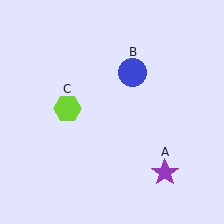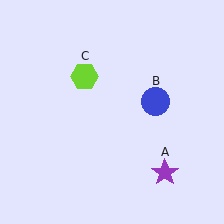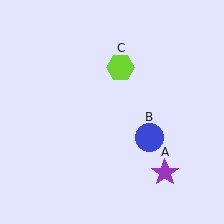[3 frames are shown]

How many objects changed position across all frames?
2 objects changed position: blue circle (object B), lime hexagon (object C).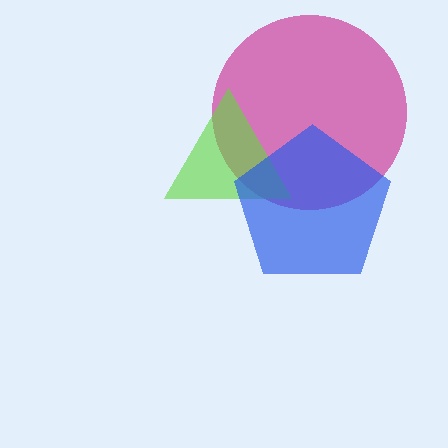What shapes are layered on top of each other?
The layered shapes are: a magenta circle, a lime triangle, a blue pentagon.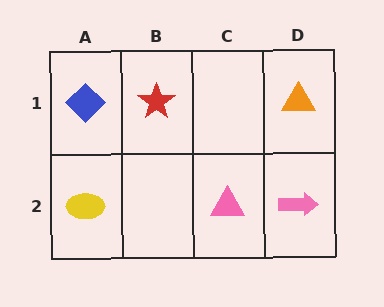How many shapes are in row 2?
3 shapes.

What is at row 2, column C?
A pink triangle.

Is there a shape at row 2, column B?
No, that cell is empty.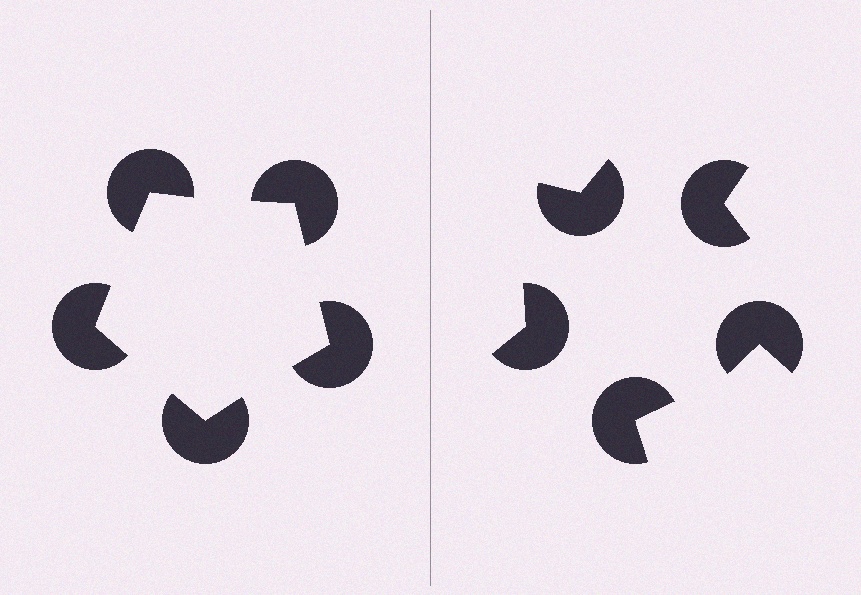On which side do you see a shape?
An illusory pentagon appears on the left side. On the right side the wedge cuts are rotated, so no coherent shape forms.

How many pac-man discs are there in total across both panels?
10 — 5 on each side.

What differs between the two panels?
The pac-man discs are positioned identically on both sides; only the wedge orientations differ. On the left they align to a pentagon; on the right they are misaligned.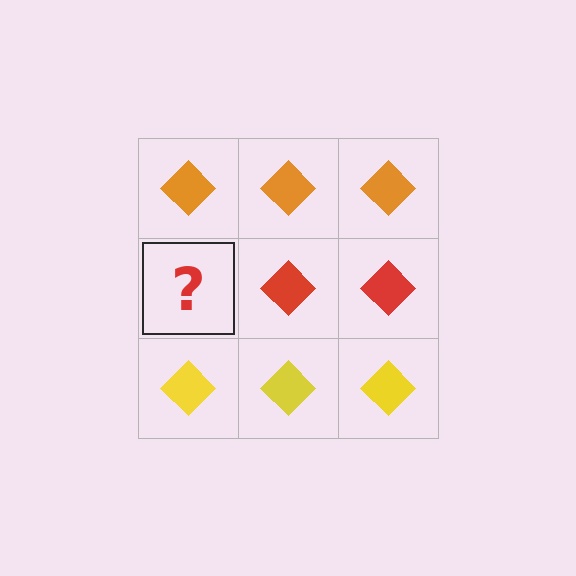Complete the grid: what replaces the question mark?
The question mark should be replaced with a red diamond.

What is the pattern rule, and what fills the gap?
The rule is that each row has a consistent color. The gap should be filled with a red diamond.